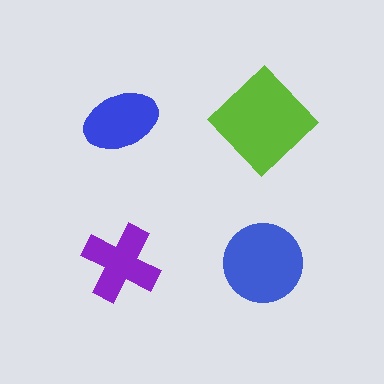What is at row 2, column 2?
A blue circle.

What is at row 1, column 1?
A blue ellipse.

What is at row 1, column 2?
A lime diamond.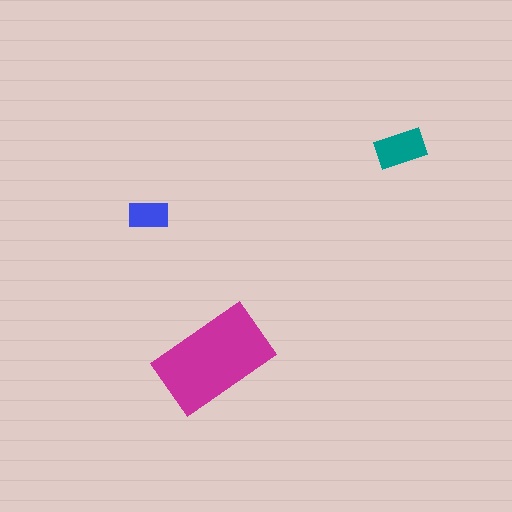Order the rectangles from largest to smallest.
the magenta one, the teal one, the blue one.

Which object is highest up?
The teal rectangle is topmost.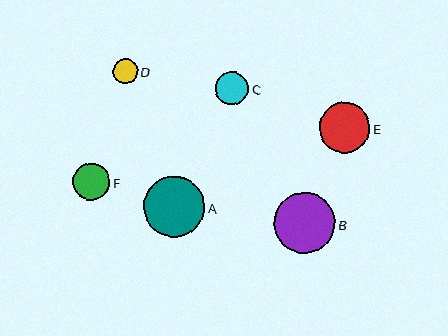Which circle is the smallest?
Circle D is the smallest with a size of approximately 25 pixels.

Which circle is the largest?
Circle B is the largest with a size of approximately 62 pixels.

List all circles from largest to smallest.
From largest to smallest: B, A, E, F, C, D.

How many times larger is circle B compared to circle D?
Circle B is approximately 2.5 times the size of circle D.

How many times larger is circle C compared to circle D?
Circle C is approximately 1.3 times the size of circle D.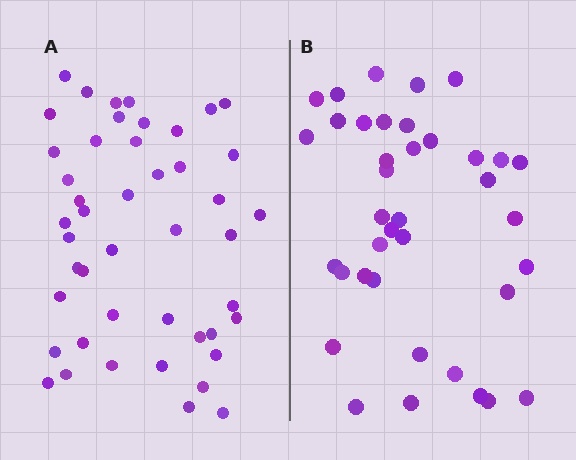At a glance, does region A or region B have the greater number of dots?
Region A (the left region) has more dots.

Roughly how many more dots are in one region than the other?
Region A has roughly 8 or so more dots than region B.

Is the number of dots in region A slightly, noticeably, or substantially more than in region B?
Region A has only slightly more — the two regions are fairly close. The ratio is roughly 1.2 to 1.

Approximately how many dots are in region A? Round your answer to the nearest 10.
About 50 dots. (The exact count is 46, which rounds to 50.)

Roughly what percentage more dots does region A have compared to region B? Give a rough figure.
About 20% more.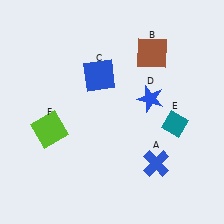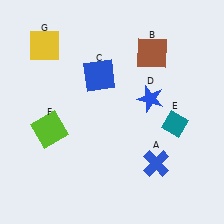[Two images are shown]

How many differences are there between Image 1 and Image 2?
There is 1 difference between the two images.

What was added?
A yellow square (G) was added in Image 2.